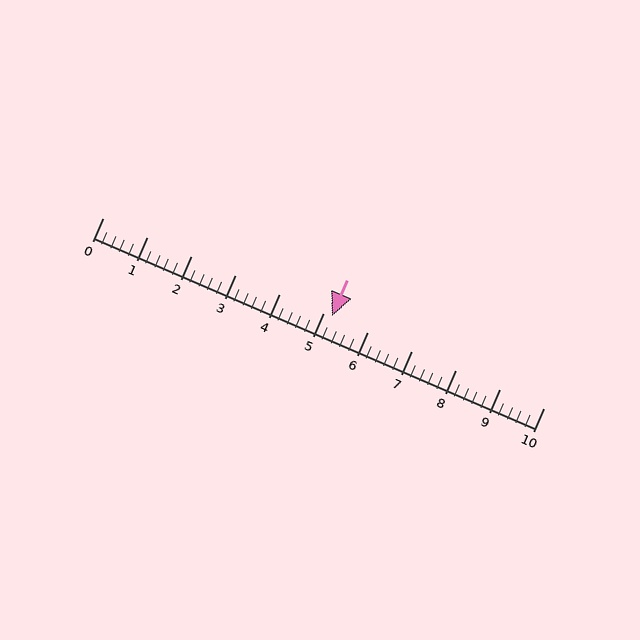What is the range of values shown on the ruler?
The ruler shows values from 0 to 10.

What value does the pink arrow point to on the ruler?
The pink arrow points to approximately 5.2.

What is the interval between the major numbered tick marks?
The major tick marks are spaced 1 units apart.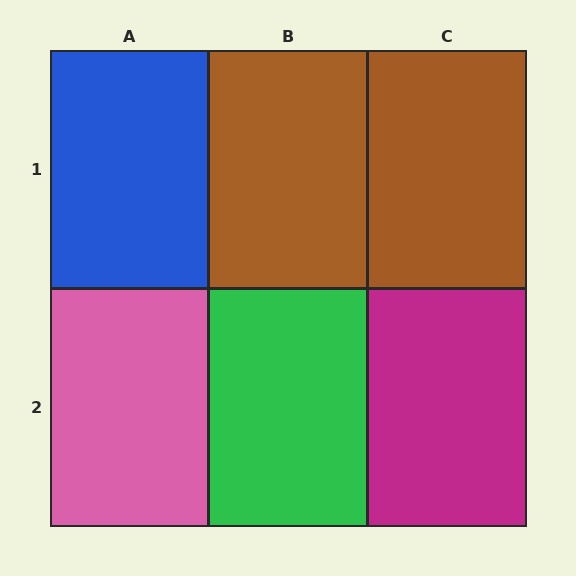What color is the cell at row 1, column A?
Blue.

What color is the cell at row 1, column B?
Brown.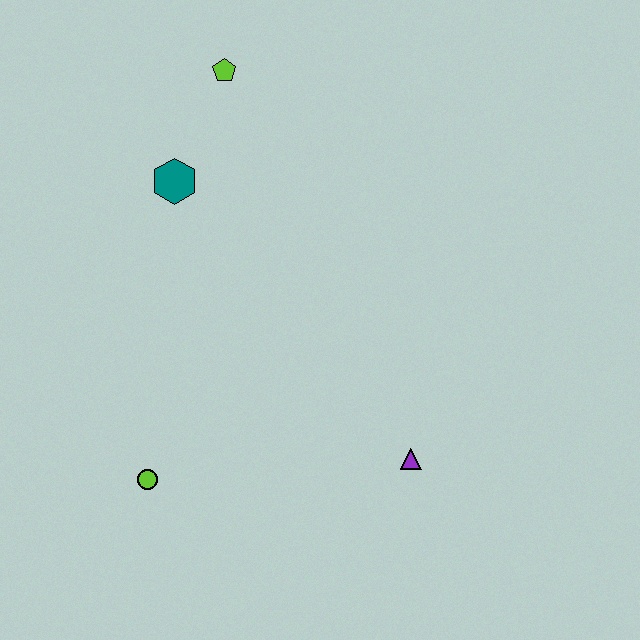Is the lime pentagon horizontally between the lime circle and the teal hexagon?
No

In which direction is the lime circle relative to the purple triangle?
The lime circle is to the left of the purple triangle.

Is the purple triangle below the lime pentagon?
Yes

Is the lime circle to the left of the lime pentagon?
Yes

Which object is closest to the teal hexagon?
The lime pentagon is closest to the teal hexagon.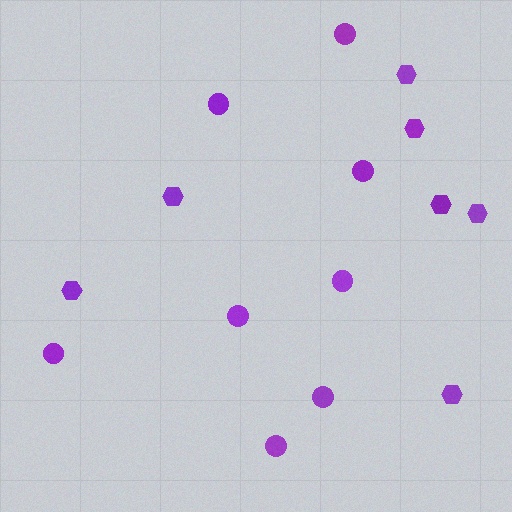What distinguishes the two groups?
There are 2 groups: one group of hexagons (7) and one group of circles (8).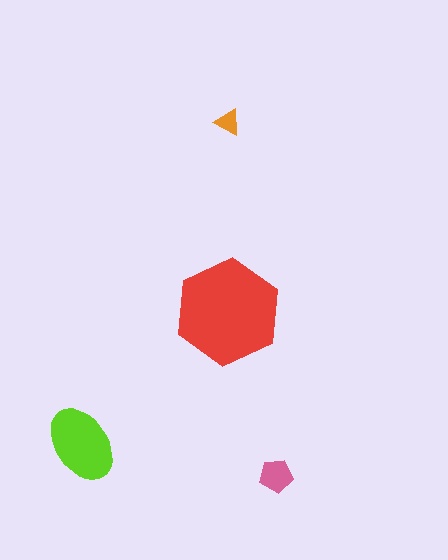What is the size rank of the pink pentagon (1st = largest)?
3rd.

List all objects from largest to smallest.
The red hexagon, the lime ellipse, the pink pentagon, the orange triangle.